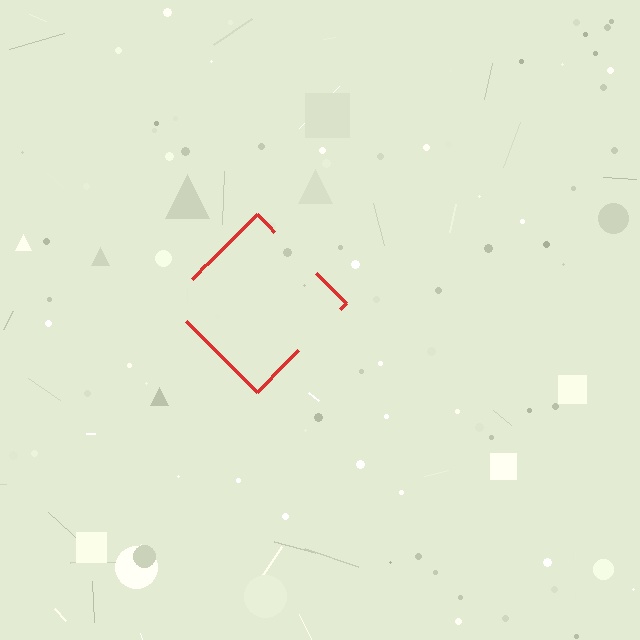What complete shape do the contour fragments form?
The contour fragments form a diamond.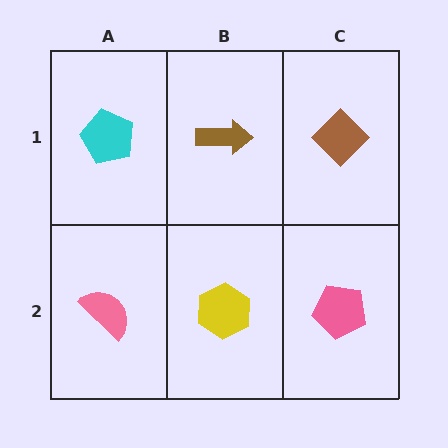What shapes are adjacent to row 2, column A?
A cyan pentagon (row 1, column A), a yellow hexagon (row 2, column B).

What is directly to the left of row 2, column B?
A pink semicircle.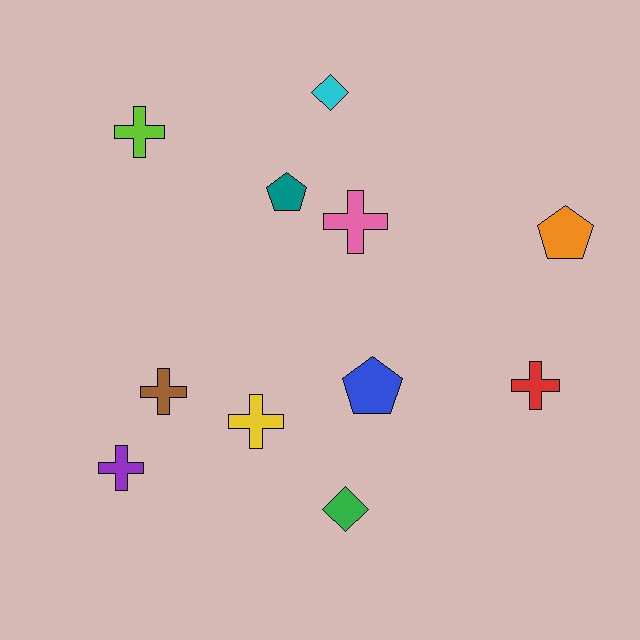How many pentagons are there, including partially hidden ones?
There are 3 pentagons.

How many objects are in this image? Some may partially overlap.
There are 11 objects.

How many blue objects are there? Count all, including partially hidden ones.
There is 1 blue object.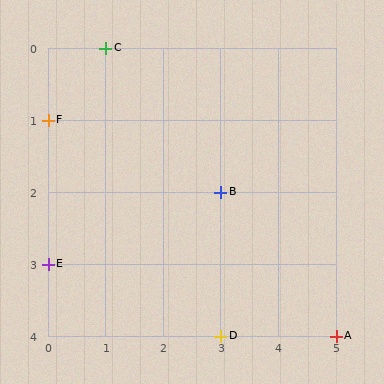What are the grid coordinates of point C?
Point C is at grid coordinates (1, 0).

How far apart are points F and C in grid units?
Points F and C are 1 column and 1 row apart (about 1.4 grid units diagonally).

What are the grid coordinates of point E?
Point E is at grid coordinates (0, 3).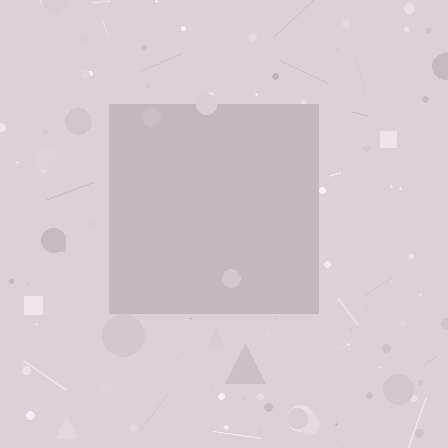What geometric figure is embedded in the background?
A square is embedded in the background.